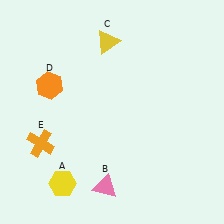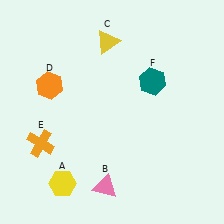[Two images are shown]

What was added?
A teal hexagon (F) was added in Image 2.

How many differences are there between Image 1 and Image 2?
There is 1 difference between the two images.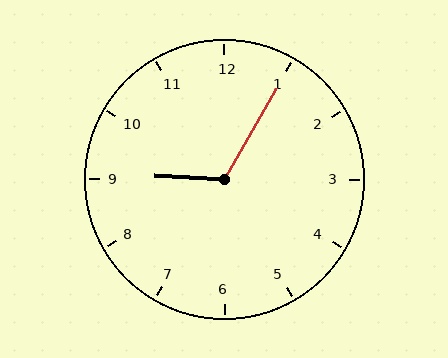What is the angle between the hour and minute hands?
Approximately 118 degrees.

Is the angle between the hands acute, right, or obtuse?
It is obtuse.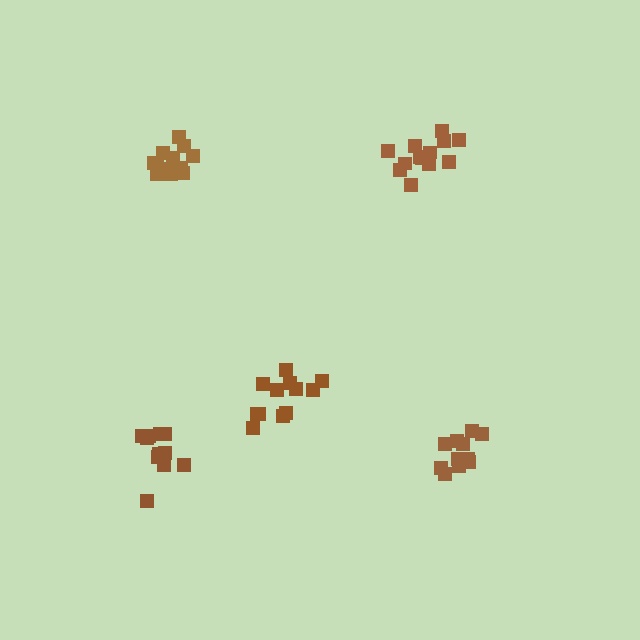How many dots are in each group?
Group 1: 12 dots, Group 2: 12 dots, Group 3: 13 dots, Group 4: 15 dots, Group 5: 12 dots (64 total).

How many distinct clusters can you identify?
There are 5 distinct clusters.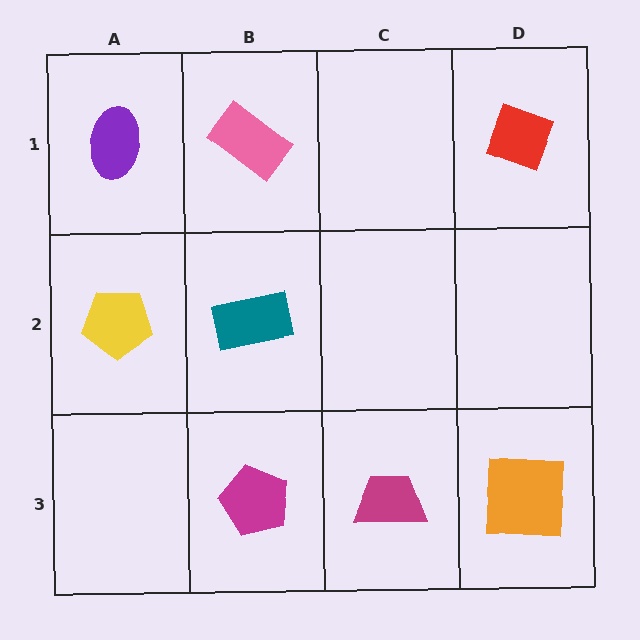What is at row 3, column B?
A magenta pentagon.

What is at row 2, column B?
A teal rectangle.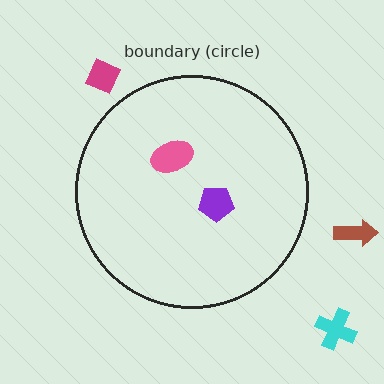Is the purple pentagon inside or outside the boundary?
Inside.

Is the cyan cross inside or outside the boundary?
Outside.